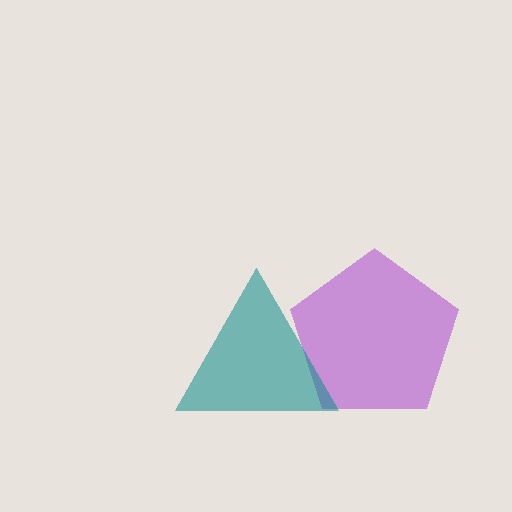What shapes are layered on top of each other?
The layered shapes are: a purple pentagon, a teal triangle.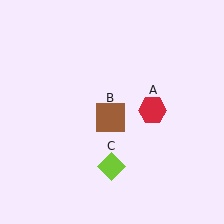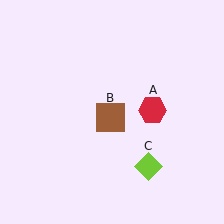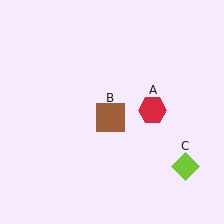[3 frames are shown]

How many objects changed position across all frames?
1 object changed position: lime diamond (object C).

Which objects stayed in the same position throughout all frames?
Red hexagon (object A) and brown square (object B) remained stationary.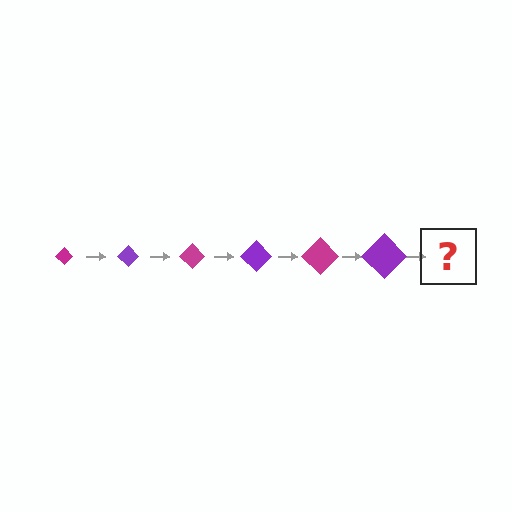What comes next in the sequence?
The next element should be a magenta diamond, larger than the previous one.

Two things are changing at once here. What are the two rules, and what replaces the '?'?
The two rules are that the diamond grows larger each step and the color cycles through magenta and purple. The '?' should be a magenta diamond, larger than the previous one.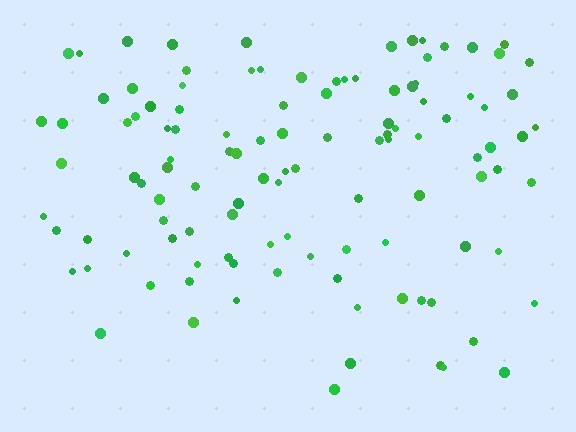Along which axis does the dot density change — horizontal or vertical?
Vertical.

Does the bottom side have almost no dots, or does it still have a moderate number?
Still a moderate number, just noticeably fewer than the top.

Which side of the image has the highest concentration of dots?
The top.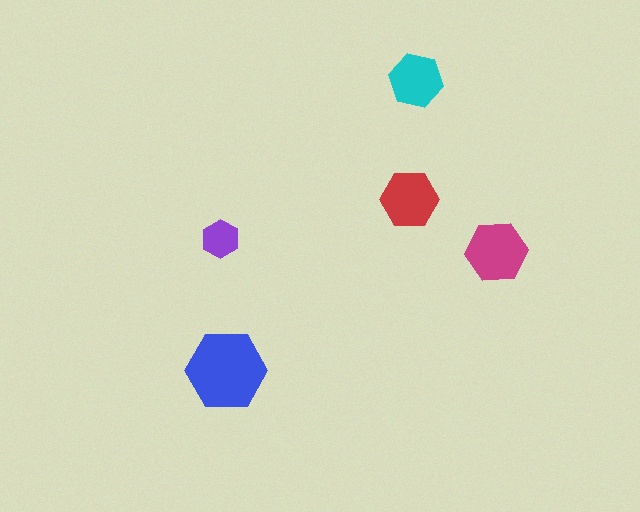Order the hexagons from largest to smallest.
the blue one, the magenta one, the red one, the cyan one, the purple one.